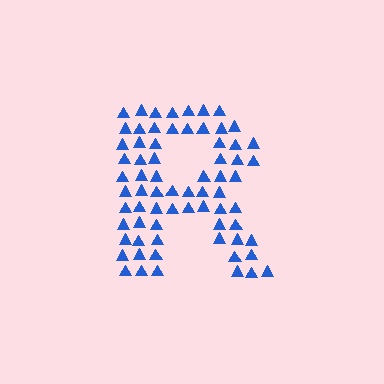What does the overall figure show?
The overall figure shows the letter R.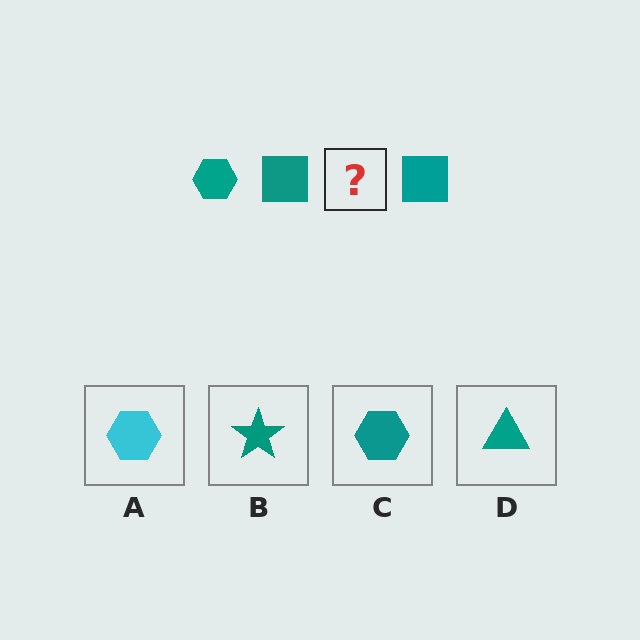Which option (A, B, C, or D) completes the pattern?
C.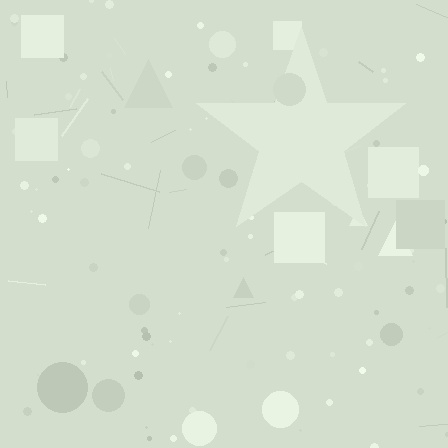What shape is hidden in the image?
A star is hidden in the image.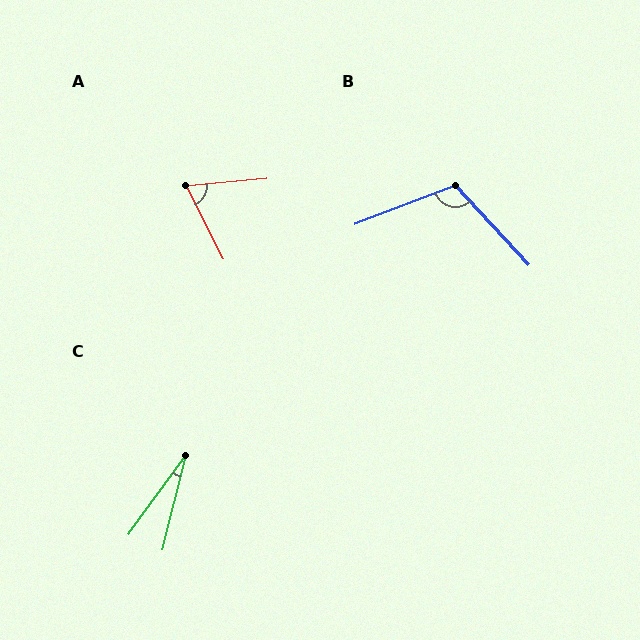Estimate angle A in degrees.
Approximately 68 degrees.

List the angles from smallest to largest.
C (22°), A (68°), B (112°).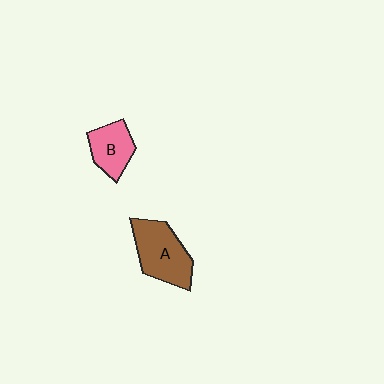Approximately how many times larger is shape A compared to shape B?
Approximately 1.5 times.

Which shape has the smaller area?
Shape B (pink).